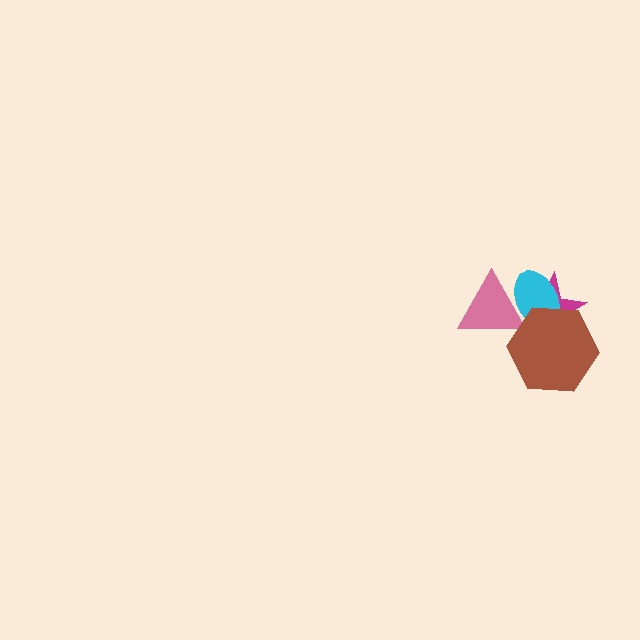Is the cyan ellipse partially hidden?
Yes, it is partially covered by another shape.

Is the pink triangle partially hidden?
Yes, it is partially covered by another shape.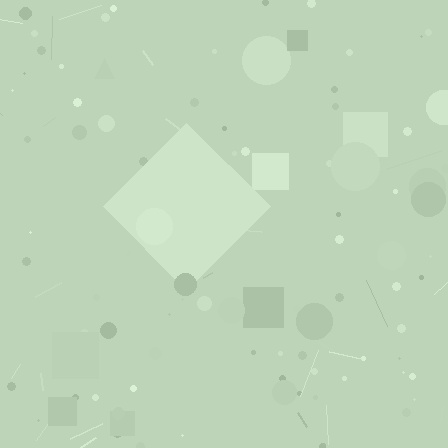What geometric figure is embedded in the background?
A diamond is embedded in the background.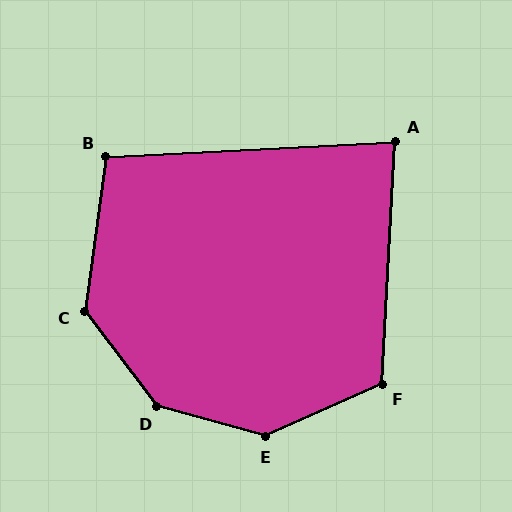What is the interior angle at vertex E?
Approximately 141 degrees (obtuse).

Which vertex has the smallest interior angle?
A, at approximately 84 degrees.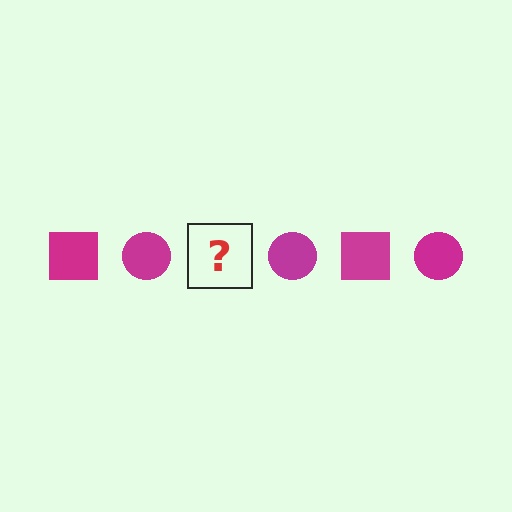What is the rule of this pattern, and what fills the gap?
The rule is that the pattern cycles through square, circle shapes in magenta. The gap should be filled with a magenta square.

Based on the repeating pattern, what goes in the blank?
The blank should be a magenta square.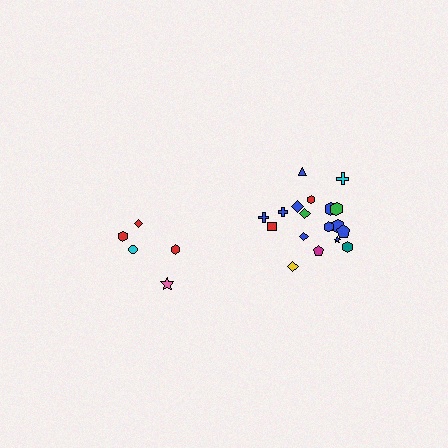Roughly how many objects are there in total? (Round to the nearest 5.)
Roughly 25 objects in total.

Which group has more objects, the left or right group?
The right group.